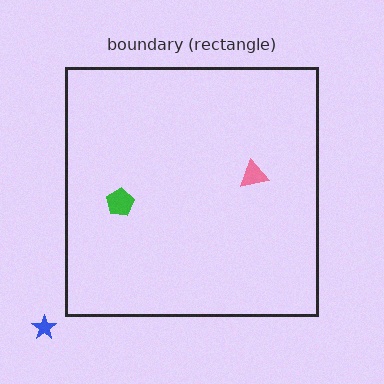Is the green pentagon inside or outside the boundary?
Inside.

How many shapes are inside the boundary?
2 inside, 1 outside.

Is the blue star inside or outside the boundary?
Outside.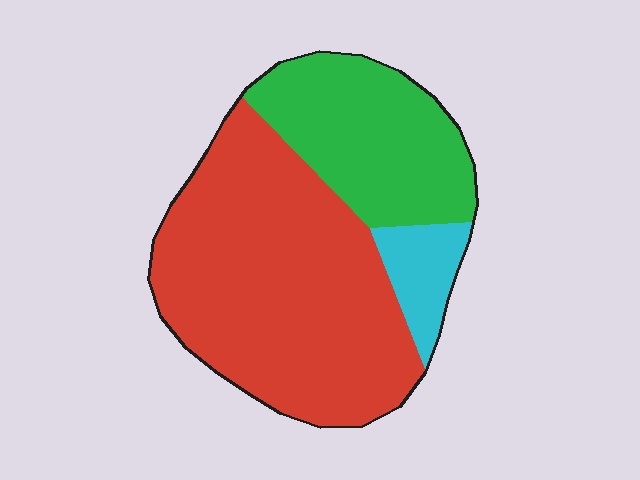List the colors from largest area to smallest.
From largest to smallest: red, green, cyan.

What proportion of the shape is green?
Green takes up about one third (1/3) of the shape.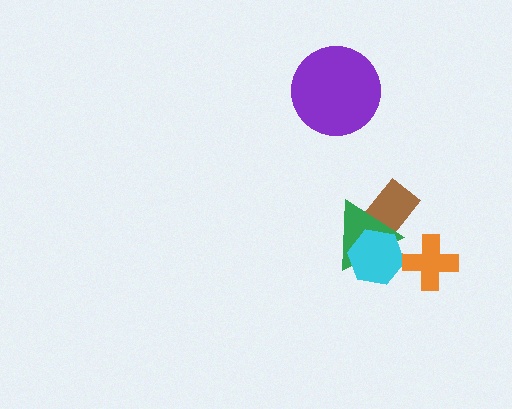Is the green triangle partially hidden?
Yes, it is partially covered by another shape.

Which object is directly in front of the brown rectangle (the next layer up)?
The green triangle is directly in front of the brown rectangle.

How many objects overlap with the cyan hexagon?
2 objects overlap with the cyan hexagon.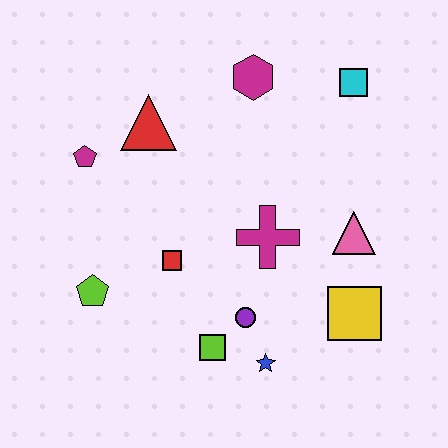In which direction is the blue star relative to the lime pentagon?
The blue star is to the right of the lime pentagon.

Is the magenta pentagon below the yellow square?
No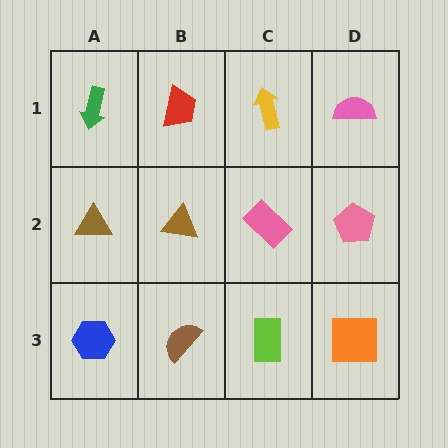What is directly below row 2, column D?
An orange square.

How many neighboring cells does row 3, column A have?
2.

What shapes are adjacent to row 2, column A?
A green arrow (row 1, column A), a blue hexagon (row 3, column A), a brown triangle (row 2, column B).